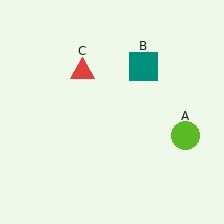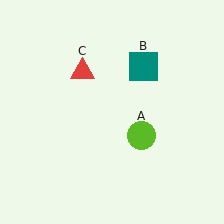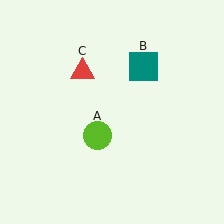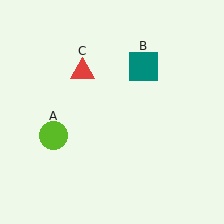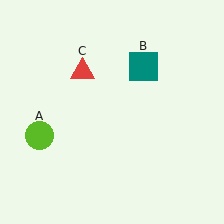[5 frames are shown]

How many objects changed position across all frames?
1 object changed position: lime circle (object A).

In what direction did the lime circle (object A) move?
The lime circle (object A) moved left.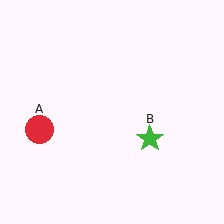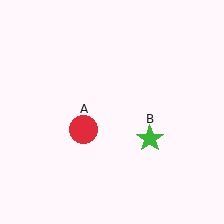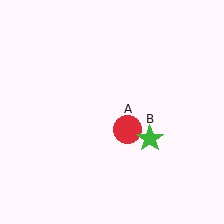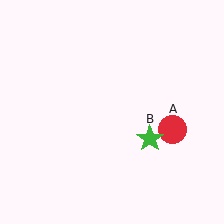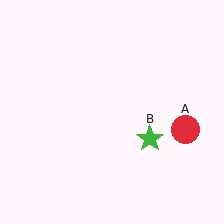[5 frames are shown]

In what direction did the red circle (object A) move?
The red circle (object A) moved right.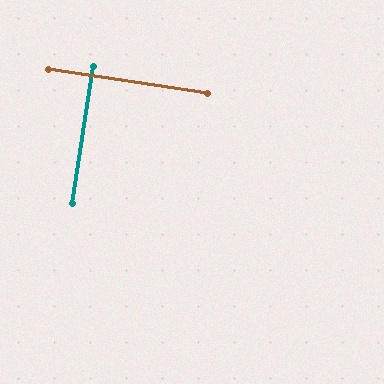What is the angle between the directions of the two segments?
Approximately 90 degrees.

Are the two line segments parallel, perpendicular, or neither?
Perpendicular — they meet at approximately 90°.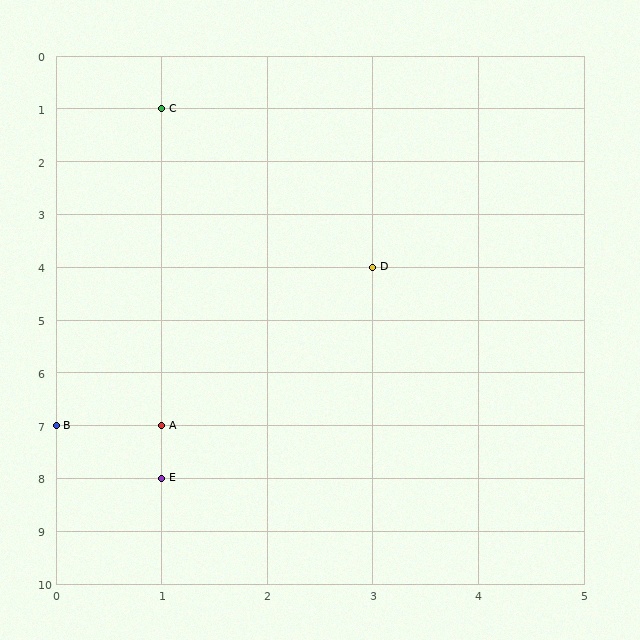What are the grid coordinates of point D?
Point D is at grid coordinates (3, 4).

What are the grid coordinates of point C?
Point C is at grid coordinates (1, 1).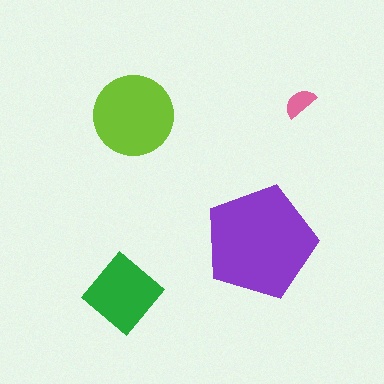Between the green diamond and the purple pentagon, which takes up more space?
The purple pentagon.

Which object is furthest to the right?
The pink semicircle is rightmost.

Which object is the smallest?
The pink semicircle.